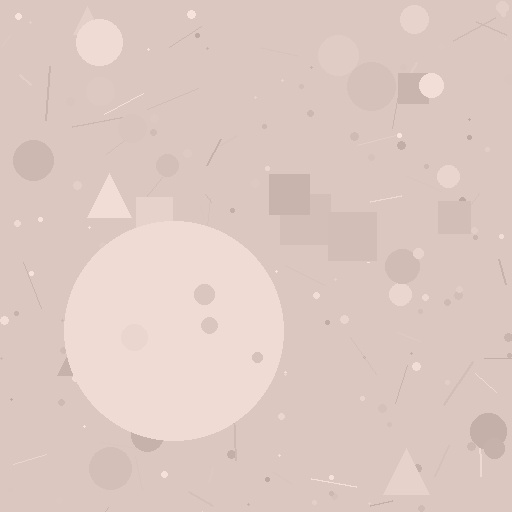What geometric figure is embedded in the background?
A circle is embedded in the background.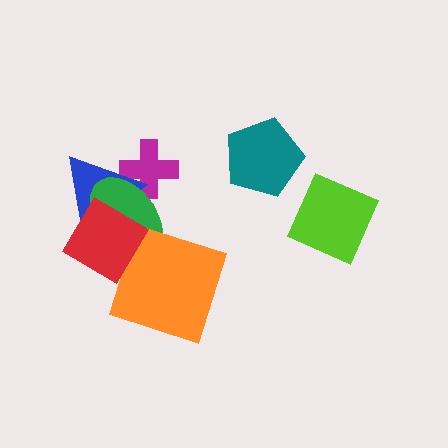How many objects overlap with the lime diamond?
0 objects overlap with the lime diamond.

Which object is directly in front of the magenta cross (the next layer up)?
The blue triangle is directly in front of the magenta cross.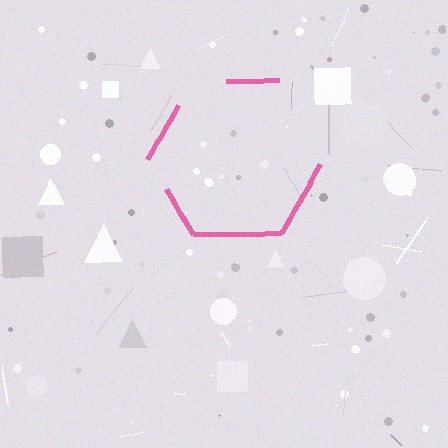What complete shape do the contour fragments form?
The contour fragments form a hexagon.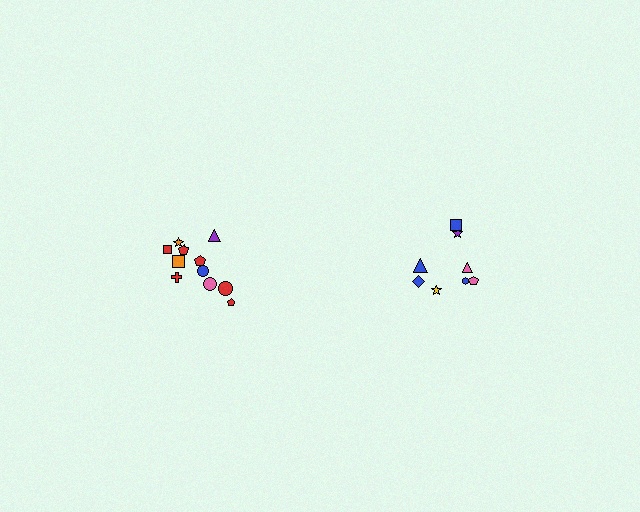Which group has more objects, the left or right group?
The left group.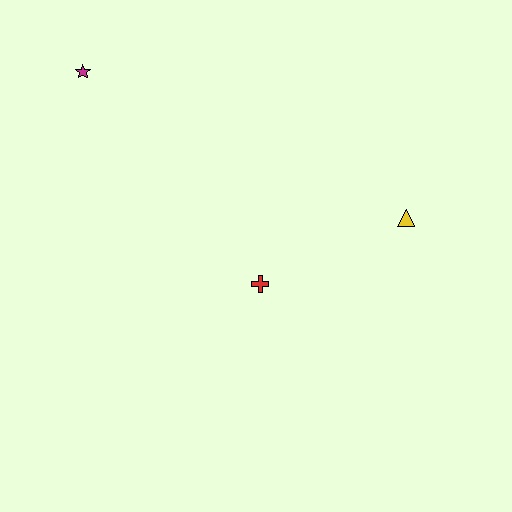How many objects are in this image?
There are 3 objects.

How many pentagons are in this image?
There are no pentagons.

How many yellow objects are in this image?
There is 1 yellow object.